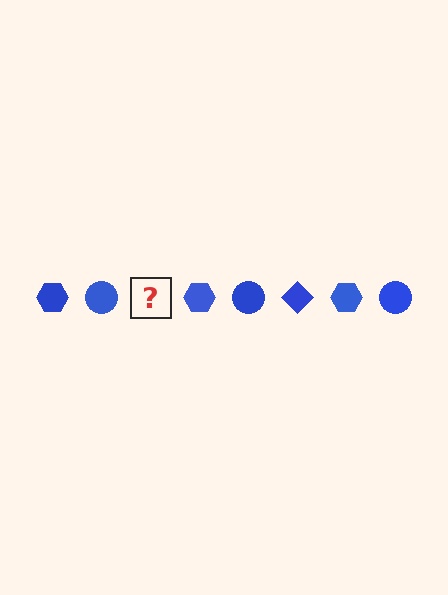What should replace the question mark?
The question mark should be replaced with a blue diamond.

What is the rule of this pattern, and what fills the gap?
The rule is that the pattern cycles through hexagon, circle, diamond shapes in blue. The gap should be filled with a blue diamond.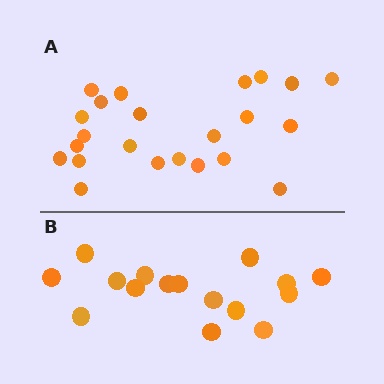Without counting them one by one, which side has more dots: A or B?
Region A (the top region) has more dots.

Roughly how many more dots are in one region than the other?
Region A has roughly 8 or so more dots than region B.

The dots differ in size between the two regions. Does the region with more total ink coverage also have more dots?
No. Region B has more total ink coverage because its dots are larger, but region A actually contains more individual dots. Total area can be misleading — the number of items is what matters here.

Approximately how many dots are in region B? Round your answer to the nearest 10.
About 20 dots. (The exact count is 16, which rounds to 20.)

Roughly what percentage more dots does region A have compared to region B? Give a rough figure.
About 45% more.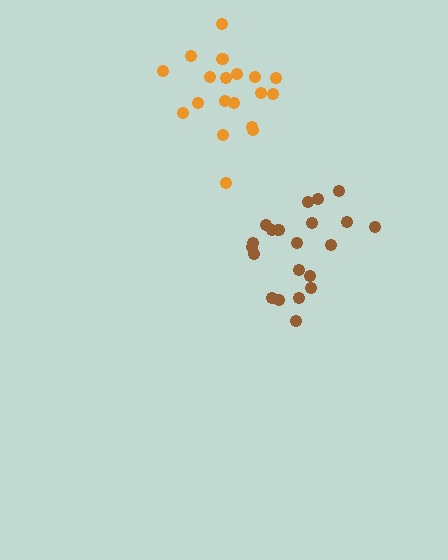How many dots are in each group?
Group 1: 21 dots, Group 2: 20 dots (41 total).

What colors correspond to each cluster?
The clusters are colored: brown, orange.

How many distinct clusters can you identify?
There are 2 distinct clusters.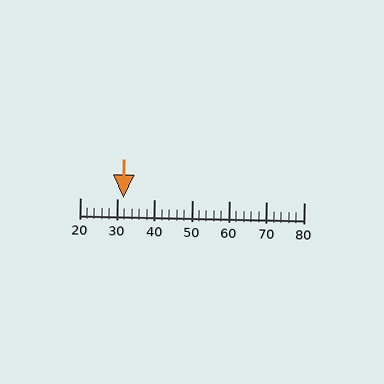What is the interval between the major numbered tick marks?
The major tick marks are spaced 10 units apart.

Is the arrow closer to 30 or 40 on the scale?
The arrow is closer to 30.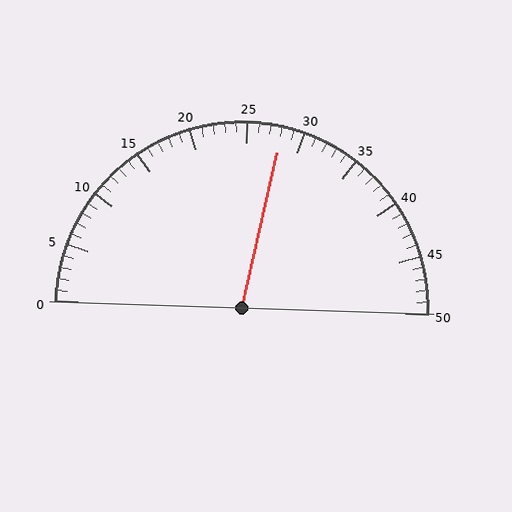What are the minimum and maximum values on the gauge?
The gauge ranges from 0 to 50.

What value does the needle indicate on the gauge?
The needle indicates approximately 28.